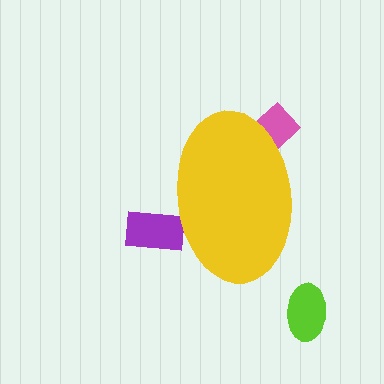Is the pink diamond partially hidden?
Yes, the pink diamond is partially hidden behind the yellow ellipse.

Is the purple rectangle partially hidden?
Yes, the purple rectangle is partially hidden behind the yellow ellipse.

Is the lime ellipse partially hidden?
No, the lime ellipse is fully visible.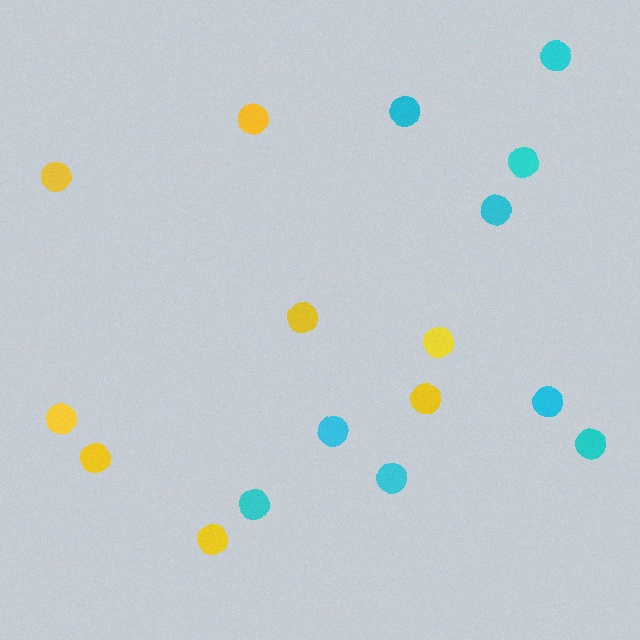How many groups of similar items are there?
There are 2 groups: one group of yellow circles (8) and one group of cyan circles (9).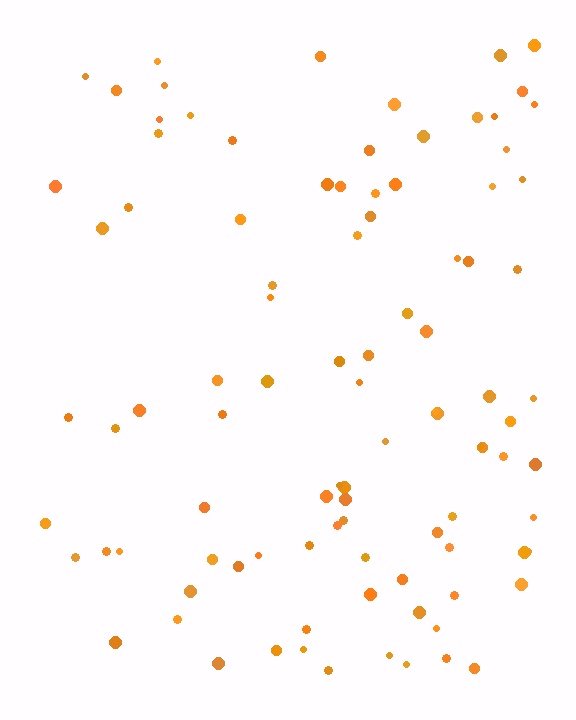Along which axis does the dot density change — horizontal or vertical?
Horizontal.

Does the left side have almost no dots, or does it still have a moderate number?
Still a moderate number, just noticeably fewer than the right.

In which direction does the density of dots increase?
From left to right, with the right side densest.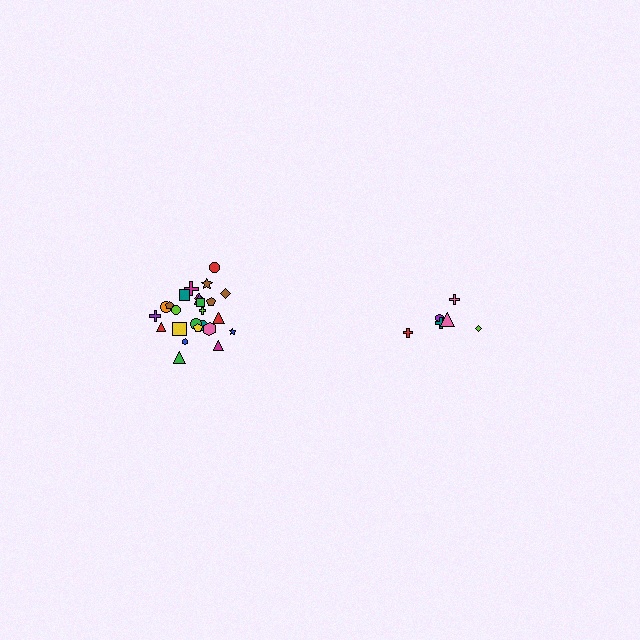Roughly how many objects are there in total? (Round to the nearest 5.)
Roughly 30 objects in total.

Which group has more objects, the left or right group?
The left group.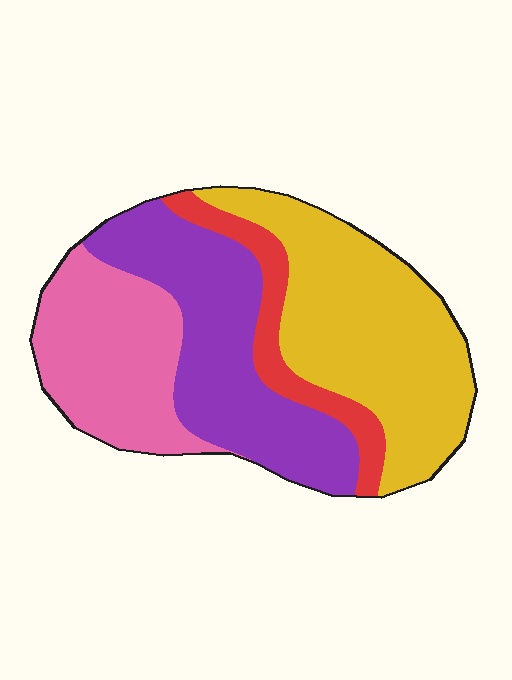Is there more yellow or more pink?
Yellow.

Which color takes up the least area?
Red, at roughly 10%.